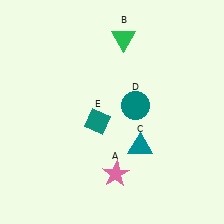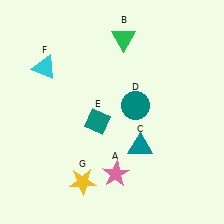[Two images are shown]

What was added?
A cyan triangle (F), a yellow star (G) were added in Image 2.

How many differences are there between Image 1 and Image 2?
There are 2 differences between the two images.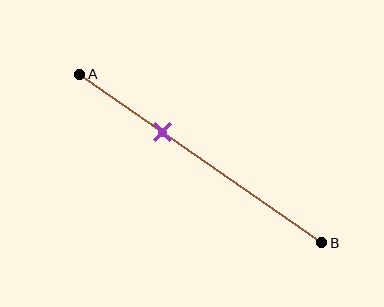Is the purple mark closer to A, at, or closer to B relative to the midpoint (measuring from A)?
The purple mark is closer to point A than the midpoint of segment AB.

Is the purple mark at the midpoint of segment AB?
No, the mark is at about 35% from A, not at the 50% midpoint.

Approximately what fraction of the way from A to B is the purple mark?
The purple mark is approximately 35% of the way from A to B.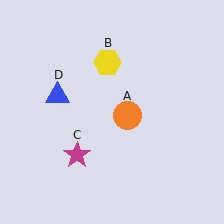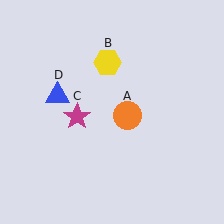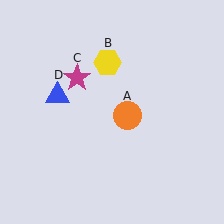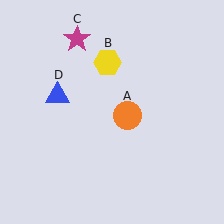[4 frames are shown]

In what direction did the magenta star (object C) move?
The magenta star (object C) moved up.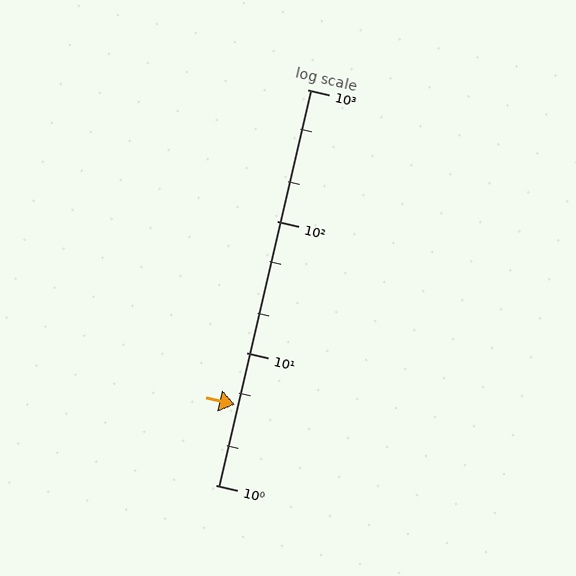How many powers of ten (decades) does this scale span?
The scale spans 3 decades, from 1 to 1000.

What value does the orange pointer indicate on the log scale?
The pointer indicates approximately 4.1.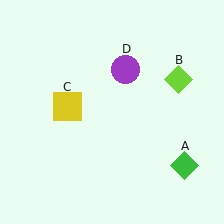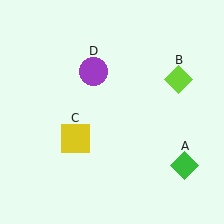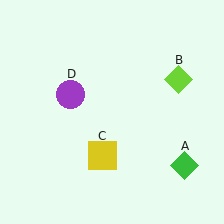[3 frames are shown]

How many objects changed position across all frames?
2 objects changed position: yellow square (object C), purple circle (object D).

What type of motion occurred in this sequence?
The yellow square (object C), purple circle (object D) rotated counterclockwise around the center of the scene.